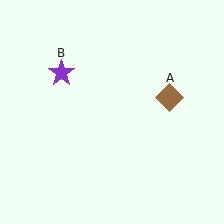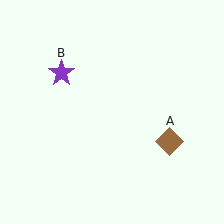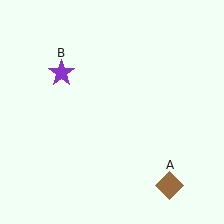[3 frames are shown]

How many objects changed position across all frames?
1 object changed position: brown diamond (object A).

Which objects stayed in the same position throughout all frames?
Purple star (object B) remained stationary.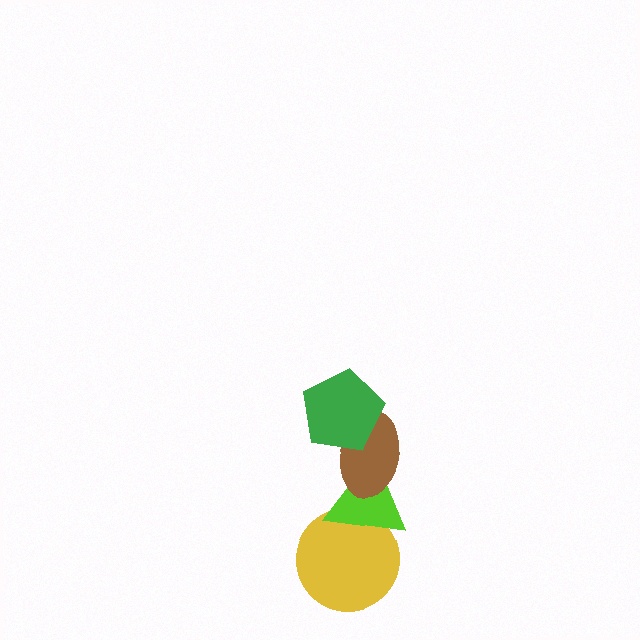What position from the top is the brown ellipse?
The brown ellipse is 2nd from the top.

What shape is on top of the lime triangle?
The brown ellipse is on top of the lime triangle.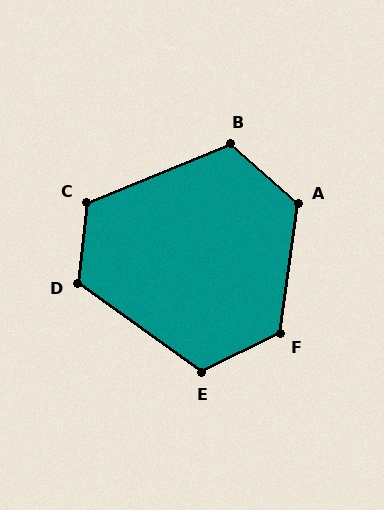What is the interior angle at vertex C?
Approximately 118 degrees (obtuse).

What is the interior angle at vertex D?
Approximately 119 degrees (obtuse).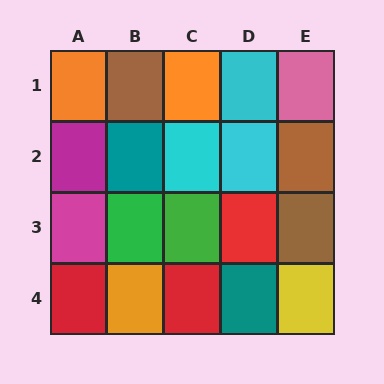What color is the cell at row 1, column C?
Orange.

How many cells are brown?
3 cells are brown.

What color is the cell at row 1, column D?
Cyan.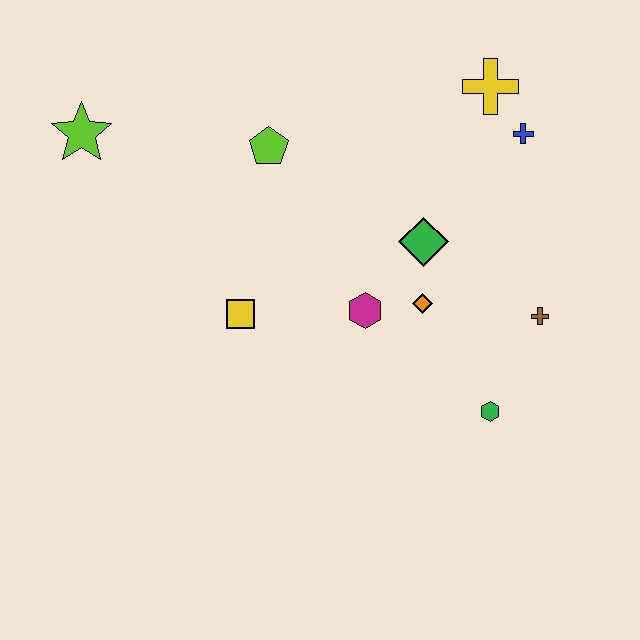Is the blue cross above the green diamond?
Yes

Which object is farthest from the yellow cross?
The lime star is farthest from the yellow cross.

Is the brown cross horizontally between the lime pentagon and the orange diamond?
No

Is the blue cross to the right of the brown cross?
No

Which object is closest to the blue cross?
The yellow cross is closest to the blue cross.